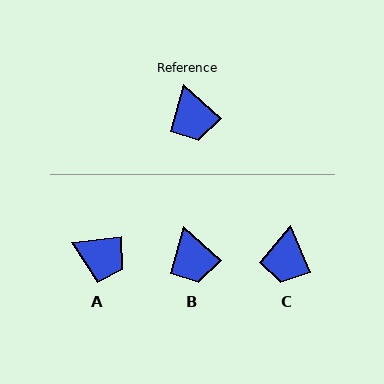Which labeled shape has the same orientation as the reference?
B.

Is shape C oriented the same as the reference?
No, it is off by about 25 degrees.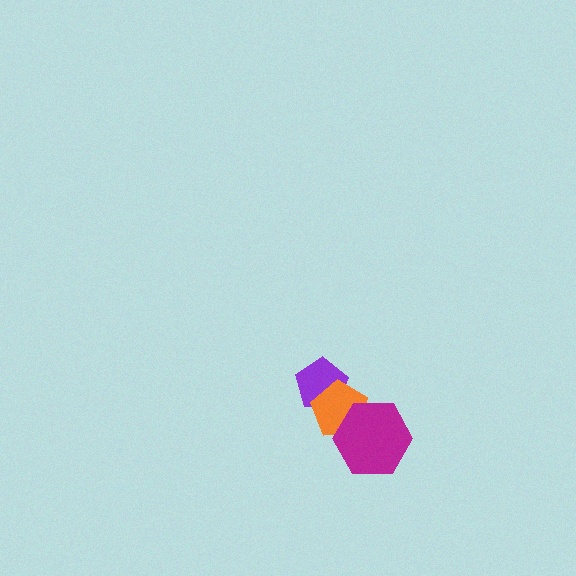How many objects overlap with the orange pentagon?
2 objects overlap with the orange pentagon.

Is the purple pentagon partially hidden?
Yes, it is partially covered by another shape.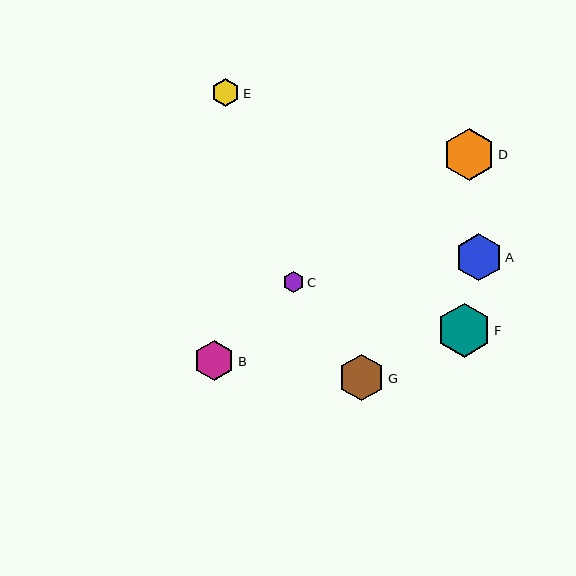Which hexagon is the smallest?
Hexagon C is the smallest with a size of approximately 21 pixels.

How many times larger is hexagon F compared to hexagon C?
Hexagon F is approximately 2.6 times the size of hexagon C.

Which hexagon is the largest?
Hexagon F is the largest with a size of approximately 54 pixels.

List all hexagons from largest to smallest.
From largest to smallest: F, D, A, G, B, E, C.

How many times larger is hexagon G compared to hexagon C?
Hexagon G is approximately 2.3 times the size of hexagon C.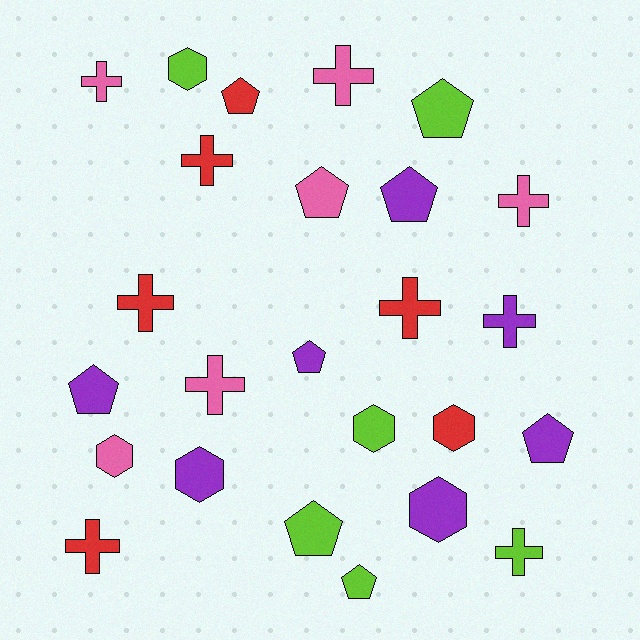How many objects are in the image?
There are 25 objects.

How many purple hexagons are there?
There are 2 purple hexagons.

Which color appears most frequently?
Purple, with 7 objects.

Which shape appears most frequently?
Cross, with 10 objects.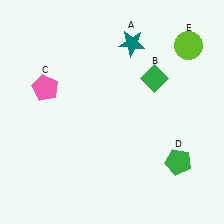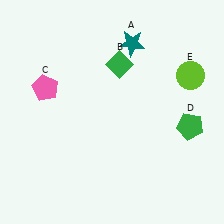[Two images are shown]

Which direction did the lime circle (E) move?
The lime circle (E) moved down.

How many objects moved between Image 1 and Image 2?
3 objects moved between the two images.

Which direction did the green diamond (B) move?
The green diamond (B) moved left.